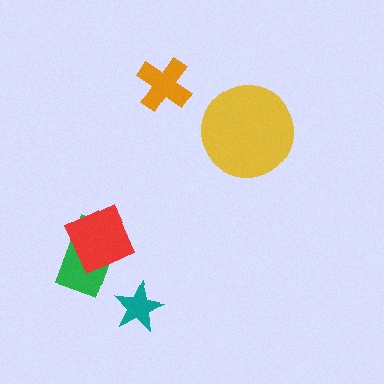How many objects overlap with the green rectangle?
1 object overlaps with the green rectangle.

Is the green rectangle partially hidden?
Yes, it is partially covered by another shape.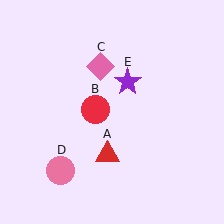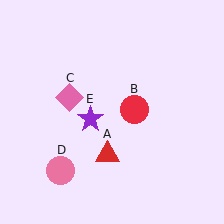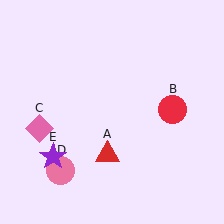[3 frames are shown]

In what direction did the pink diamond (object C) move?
The pink diamond (object C) moved down and to the left.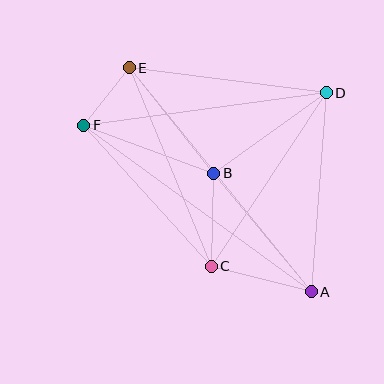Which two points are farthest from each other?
Points A and E are farthest from each other.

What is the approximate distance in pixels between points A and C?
The distance between A and C is approximately 103 pixels.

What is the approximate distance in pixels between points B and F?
The distance between B and F is approximately 139 pixels.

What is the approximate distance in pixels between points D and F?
The distance between D and F is approximately 245 pixels.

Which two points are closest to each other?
Points E and F are closest to each other.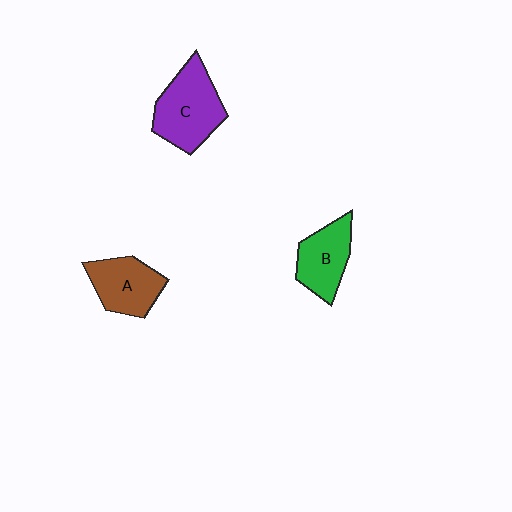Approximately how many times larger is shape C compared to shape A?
Approximately 1.3 times.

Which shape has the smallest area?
Shape B (green).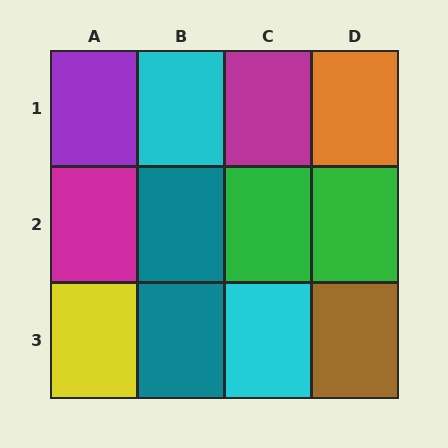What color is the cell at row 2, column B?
Teal.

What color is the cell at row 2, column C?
Green.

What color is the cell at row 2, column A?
Magenta.